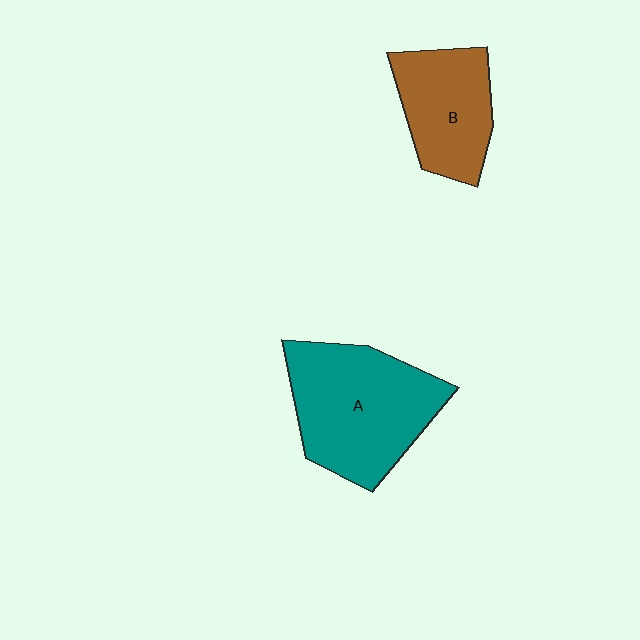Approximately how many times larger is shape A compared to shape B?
Approximately 1.5 times.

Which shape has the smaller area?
Shape B (brown).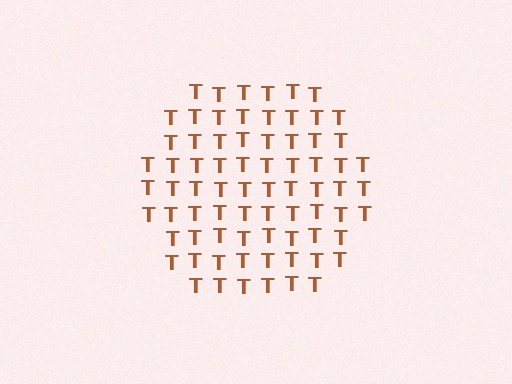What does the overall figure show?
The overall figure shows a hexagon.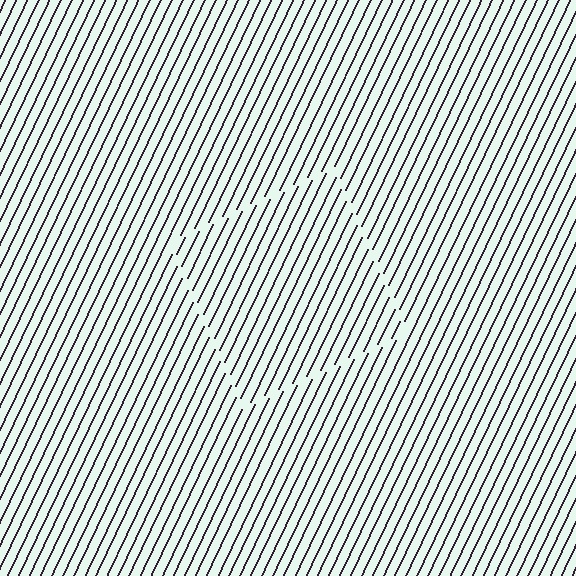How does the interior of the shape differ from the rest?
The interior of the shape contains the same grating, shifted by half a period — the contour is defined by the phase discontinuity where line-ends from the inner and outer gratings abut.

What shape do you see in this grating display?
An illusory square. The interior of the shape contains the same grating, shifted by half a period — the contour is defined by the phase discontinuity where line-ends from the inner and outer gratings abut.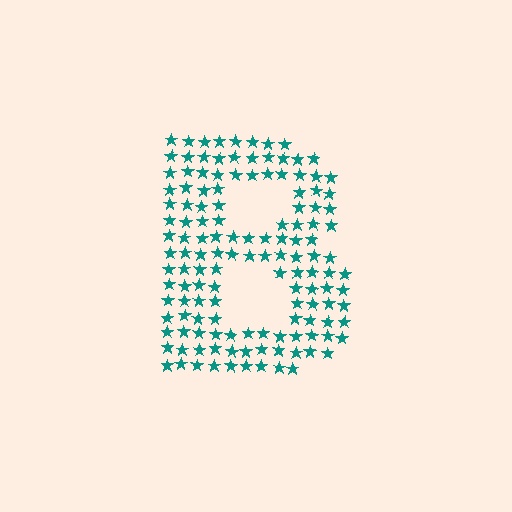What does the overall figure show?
The overall figure shows the letter B.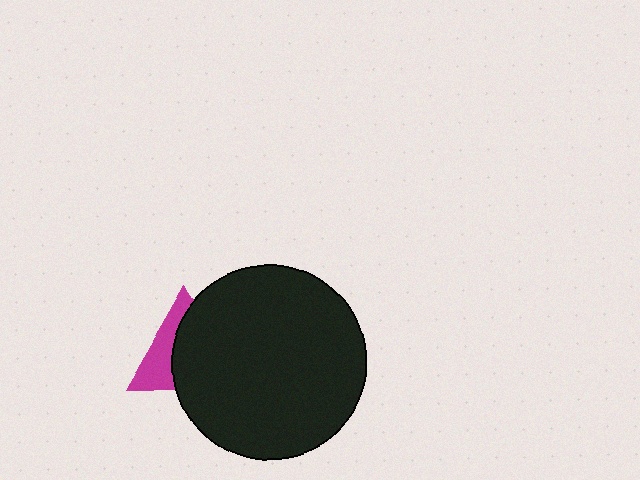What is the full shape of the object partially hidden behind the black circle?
The partially hidden object is a magenta triangle.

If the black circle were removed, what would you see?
You would see the complete magenta triangle.